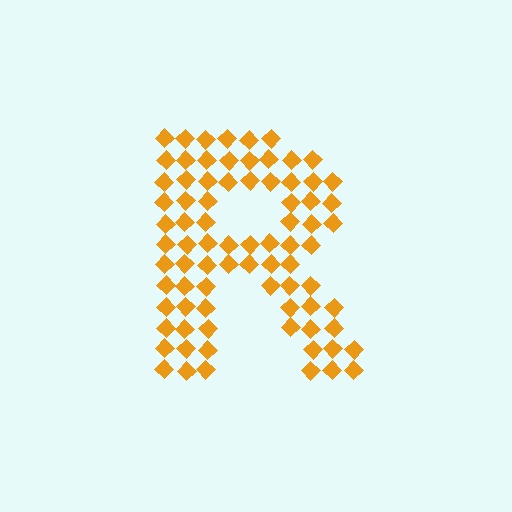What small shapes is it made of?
It is made of small diamonds.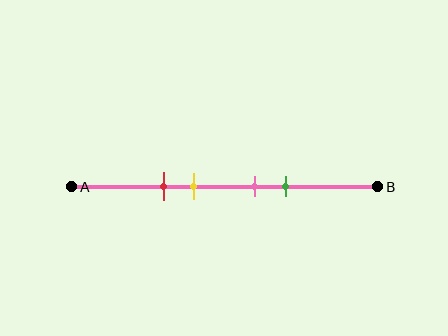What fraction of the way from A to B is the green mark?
The green mark is approximately 70% (0.7) of the way from A to B.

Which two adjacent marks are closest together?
The pink and green marks are the closest adjacent pair.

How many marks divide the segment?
There are 4 marks dividing the segment.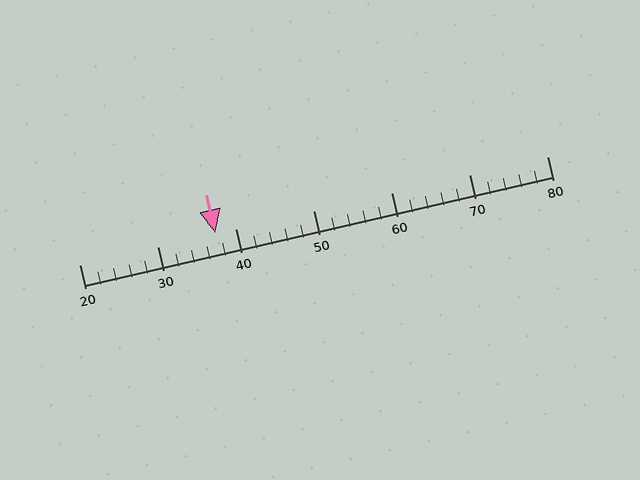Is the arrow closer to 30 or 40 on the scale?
The arrow is closer to 40.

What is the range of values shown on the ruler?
The ruler shows values from 20 to 80.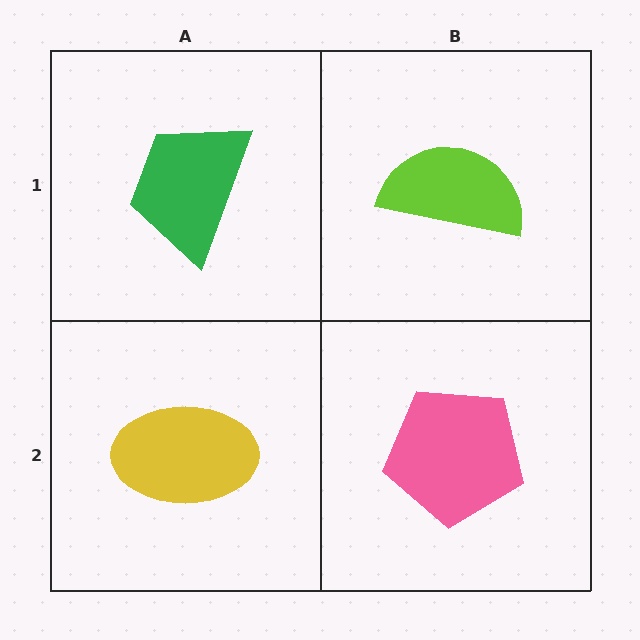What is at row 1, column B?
A lime semicircle.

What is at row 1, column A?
A green trapezoid.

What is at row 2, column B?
A pink pentagon.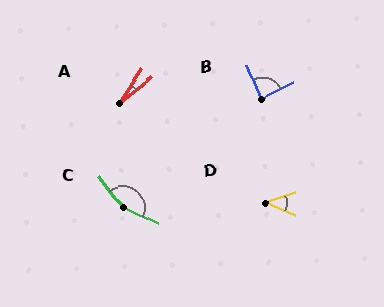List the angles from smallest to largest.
A (19°), D (41°), B (85°), C (154°).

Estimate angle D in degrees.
Approximately 41 degrees.